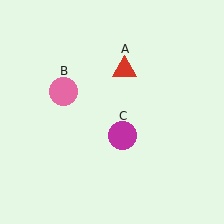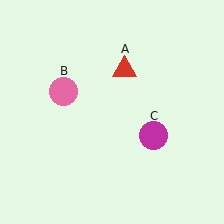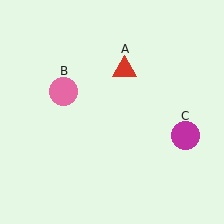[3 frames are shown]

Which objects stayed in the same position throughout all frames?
Red triangle (object A) and pink circle (object B) remained stationary.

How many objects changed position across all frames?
1 object changed position: magenta circle (object C).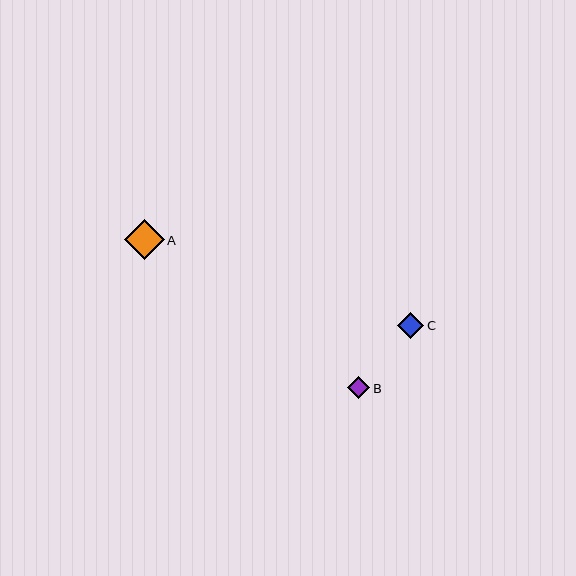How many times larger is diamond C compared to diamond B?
Diamond C is approximately 1.2 times the size of diamond B.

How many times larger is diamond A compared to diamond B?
Diamond A is approximately 1.8 times the size of diamond B.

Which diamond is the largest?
Diamond A is the largest with a size of approximately 40 pixels.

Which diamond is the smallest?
Diamond B is the smallest with a size of approximately 22 pixels.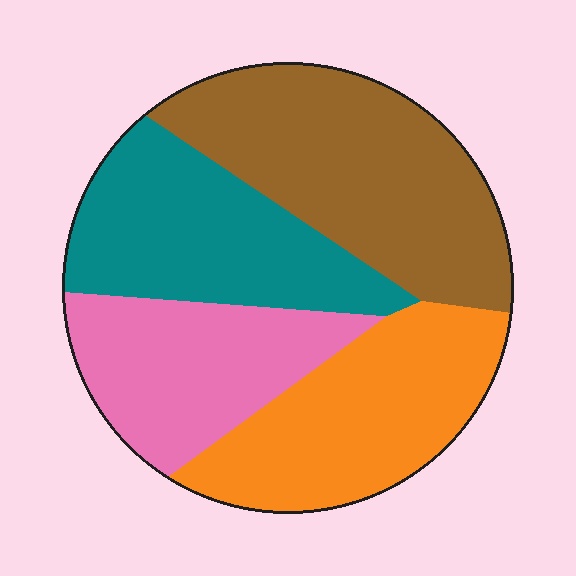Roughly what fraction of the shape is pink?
Pink covers about 20% of the shape.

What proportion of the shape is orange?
Orange takes up between a sixth and a third of the shape.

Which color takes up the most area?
Brown, at roughly 30%.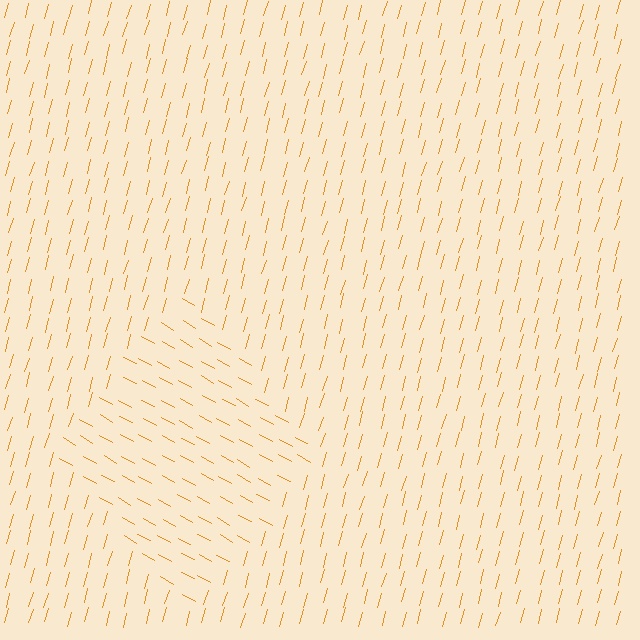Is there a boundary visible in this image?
Yes, there is a texture boundary formed by a change in line orientation.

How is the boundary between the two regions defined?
The boundary is defined purely by a change in line orientation (approximately 77 degrees difference). All lines are the same color and thickness.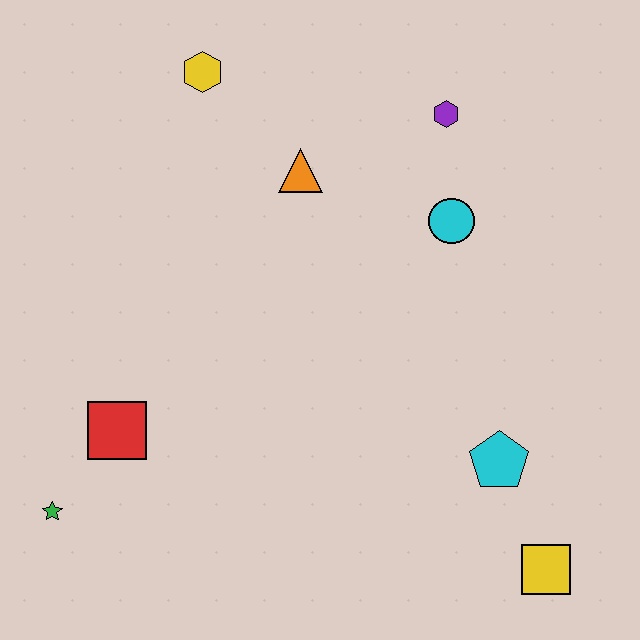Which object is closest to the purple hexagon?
The cyan circle is closest to the purple hexagon.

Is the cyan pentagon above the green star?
Yes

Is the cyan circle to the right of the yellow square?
No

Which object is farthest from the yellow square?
The yellow hexagon is farthest from the yellow square.